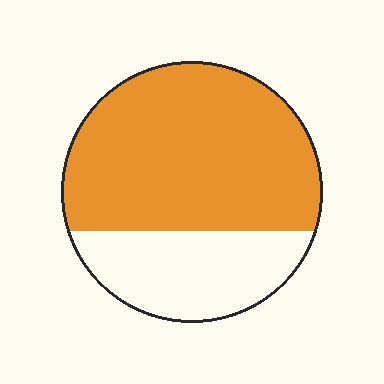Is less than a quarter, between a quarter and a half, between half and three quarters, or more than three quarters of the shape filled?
Between half and three quarters.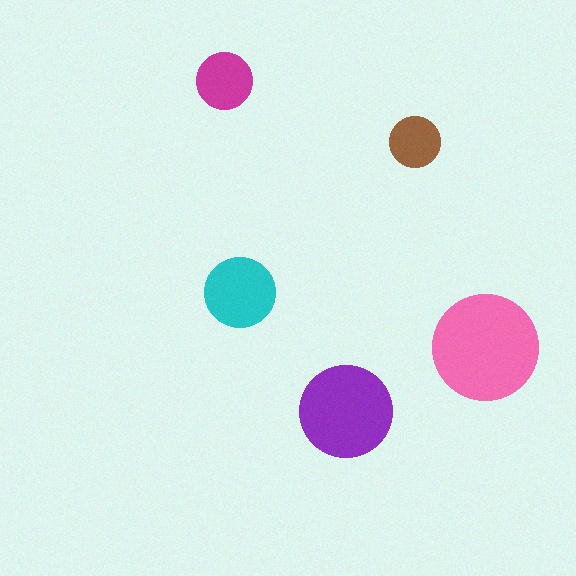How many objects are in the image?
There are 5 objects in the image.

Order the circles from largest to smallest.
the pink one, the purple one, the cyan one, the magenta one, the brown one.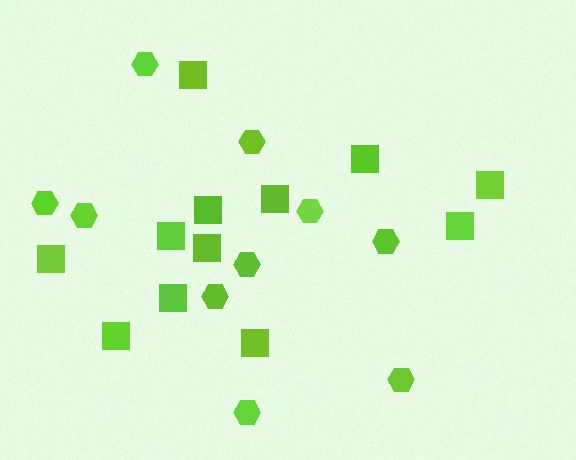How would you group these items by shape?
There are 2 groups: one group of hexagons (10) and one group of squares (12).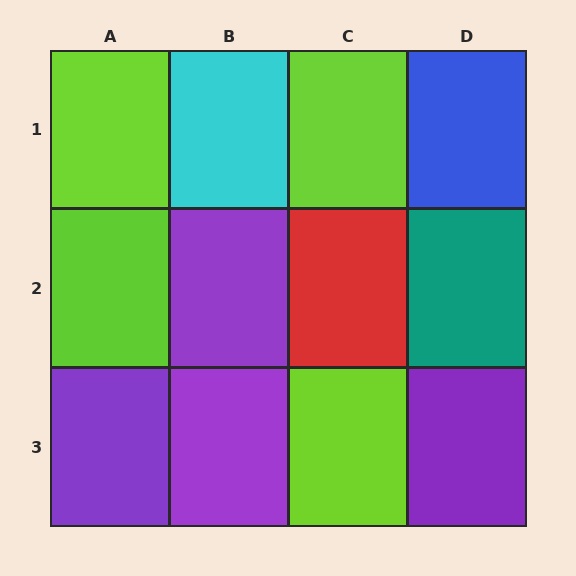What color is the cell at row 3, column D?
Purple.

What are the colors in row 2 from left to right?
Lime, purple, red, teal.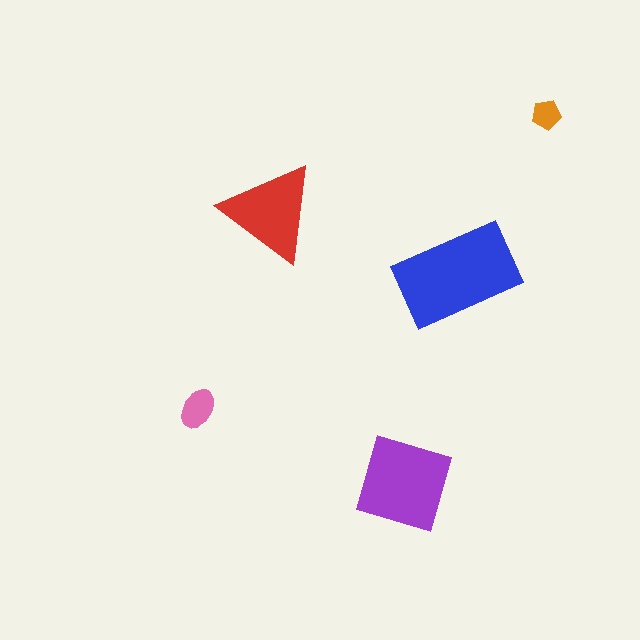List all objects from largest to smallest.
The blue rectangle, the purple diamond, the red triangle, the pink ellipse, the orange pentagon.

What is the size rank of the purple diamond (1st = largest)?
2nd.